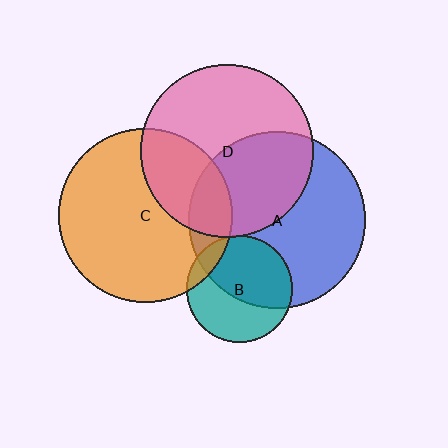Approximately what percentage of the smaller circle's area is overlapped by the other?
Approximately 5%.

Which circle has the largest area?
Circle A (blue).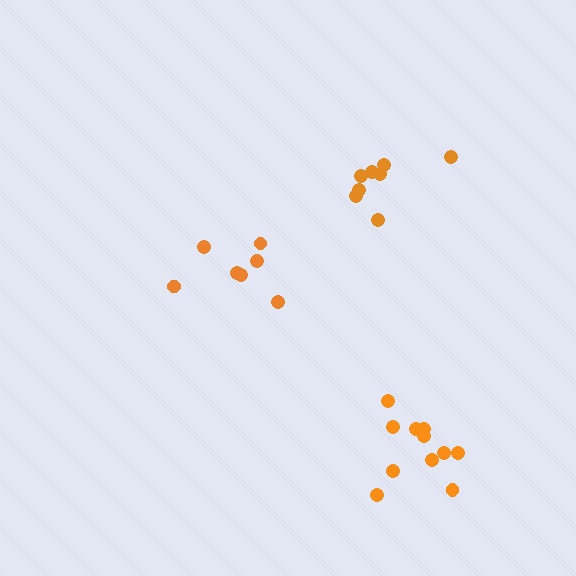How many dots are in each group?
Group 1: 8 dots, Group 2: 7 dots, Group 3: 11 dots (26 total).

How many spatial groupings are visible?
There are 3 spatial groupings.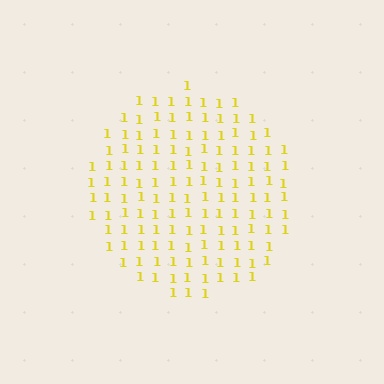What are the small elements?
The small elements are digit 1's.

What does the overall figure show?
The overall figure shows a circle.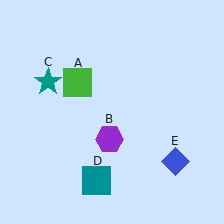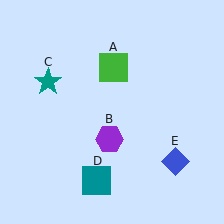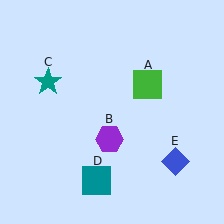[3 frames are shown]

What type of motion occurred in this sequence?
The green square (object A) rotated clockwise around the center of the scene.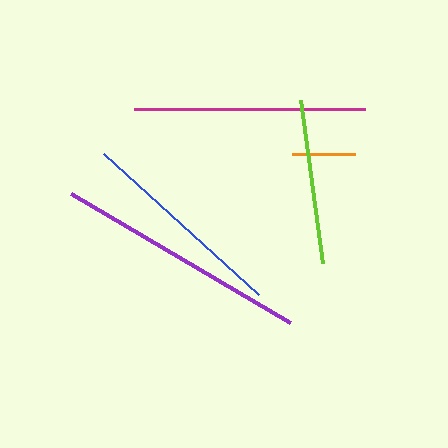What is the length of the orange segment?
The orange segment is approximately 63 pixels long.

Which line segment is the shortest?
The orange line is the shortest at approximately 63 pixels.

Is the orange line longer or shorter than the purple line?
The purple line is longer than the orange line.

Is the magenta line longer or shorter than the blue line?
The magenta line is longer than the blue line.